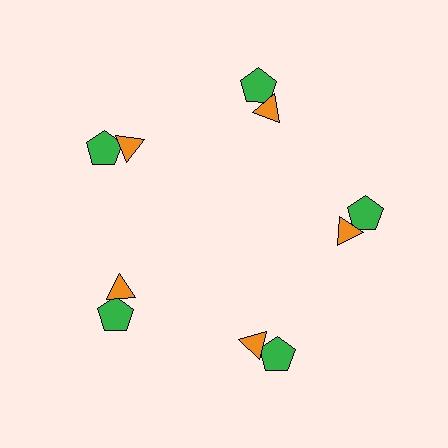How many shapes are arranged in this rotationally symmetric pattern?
There are 10 shapes, arranged in 5 groups of 2.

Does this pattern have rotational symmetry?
Yes, this pattern has 5-fold rotational symmetry. It looks the same after rotating 72 degrees around the center.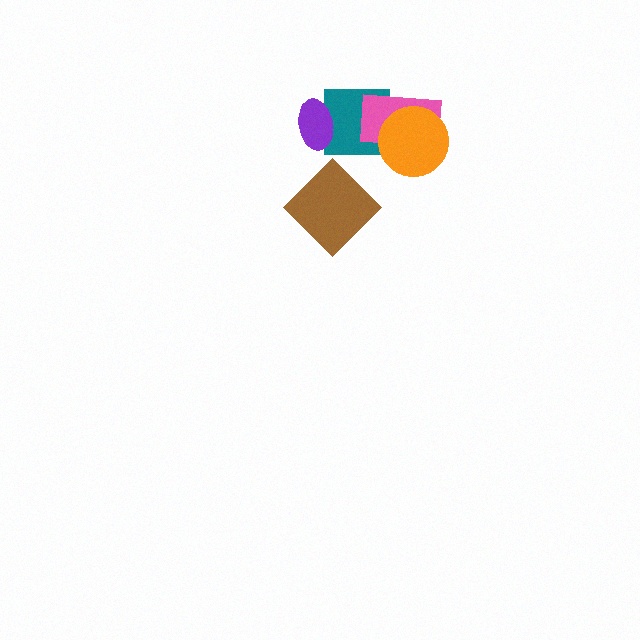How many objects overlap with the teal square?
3 objects overlap with the teal square.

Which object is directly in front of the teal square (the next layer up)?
The pink rectangle is directly in front of the teal square.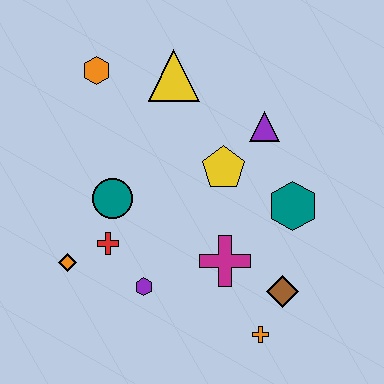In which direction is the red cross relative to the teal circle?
The red cross is below the teal circle.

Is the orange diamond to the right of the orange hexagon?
No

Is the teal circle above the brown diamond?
Yes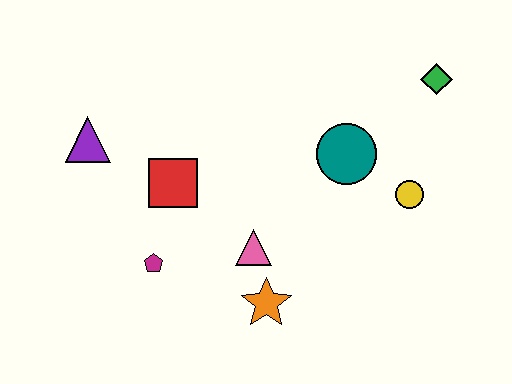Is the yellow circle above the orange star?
Yes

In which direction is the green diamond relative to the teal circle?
The green diamond is to the right of the teal circle.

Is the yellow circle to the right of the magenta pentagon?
Yes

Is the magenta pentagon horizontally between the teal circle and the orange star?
No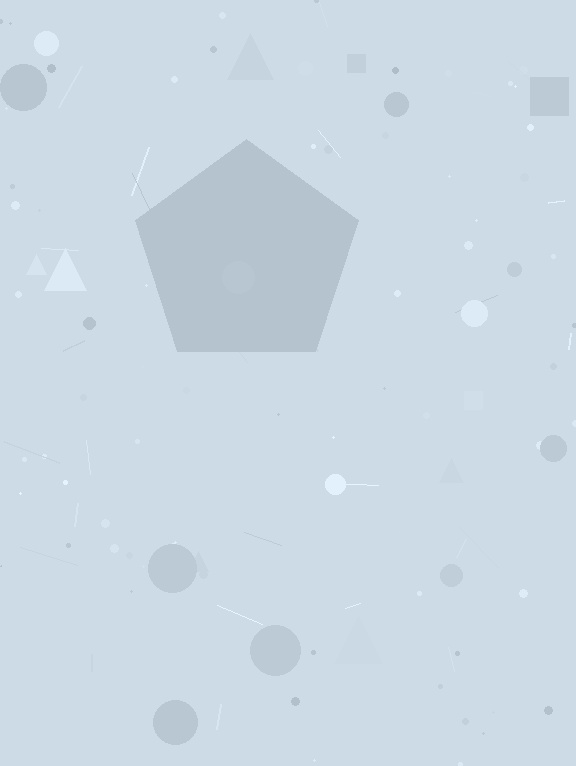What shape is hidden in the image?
A pentagon is hidden in the image.